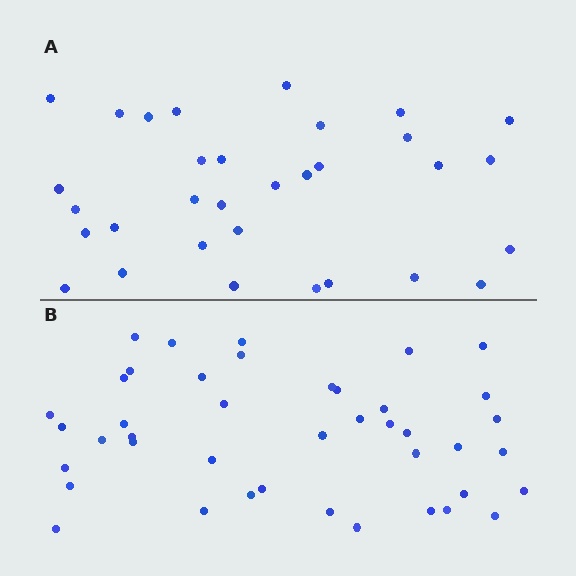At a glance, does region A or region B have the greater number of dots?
Region B (the bottom region) has more dots.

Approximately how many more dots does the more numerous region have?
Region B has roughly 10 or so more dots than region A.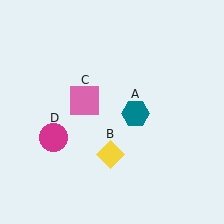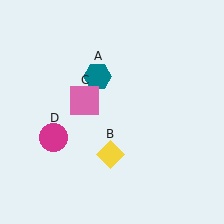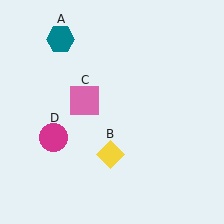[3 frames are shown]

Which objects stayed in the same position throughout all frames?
Yellow diamond (object B) and pink square (object C) and magenta circle (object D) remained stationary.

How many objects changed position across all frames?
1 object changed position: teal hexagon (object A).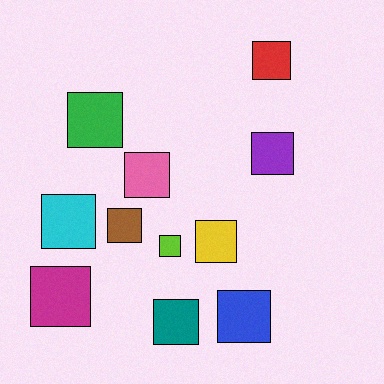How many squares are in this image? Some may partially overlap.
There are 11 squares.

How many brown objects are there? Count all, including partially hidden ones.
There is 1 brown object.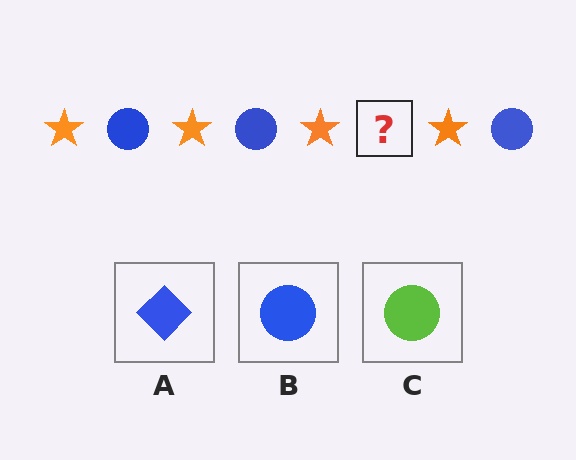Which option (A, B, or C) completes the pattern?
B.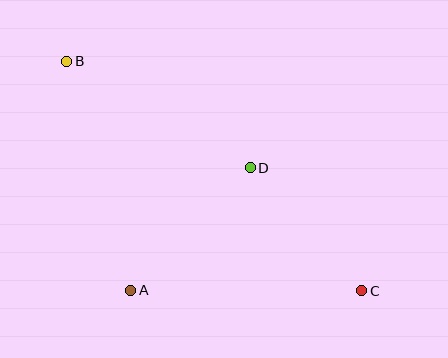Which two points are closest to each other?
Points C and D are closest to each other.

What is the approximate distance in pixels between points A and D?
The distance between A and D is approximately 171 pixels.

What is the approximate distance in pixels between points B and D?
The distance between B and D is approximately 212 pixels.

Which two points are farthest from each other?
Points B and C are farthest from each other.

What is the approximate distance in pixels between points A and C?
The distance between A and C is approximately 231 pixels.